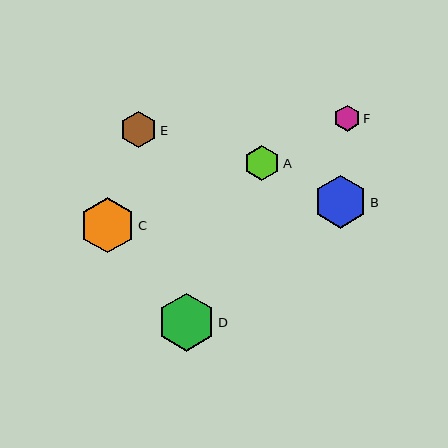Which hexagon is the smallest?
Hexagon F is the smallest with a size of approximately 26 pixels.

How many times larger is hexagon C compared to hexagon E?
Hexagon C is approximately 1.5 times the size of hexagon E.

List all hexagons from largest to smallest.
From largest to smallest: D, C, B, E, A, F.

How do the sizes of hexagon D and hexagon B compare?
Hexagon D and hexagon B are approximately the same size.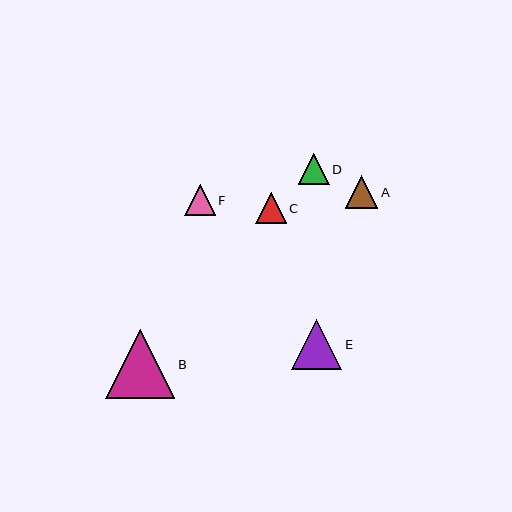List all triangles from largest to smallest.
From largest to smallest: B, E, A, F, D, C.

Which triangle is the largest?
Triangle B is the largest with a size of approximately 70 pixels.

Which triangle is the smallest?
Triangle C is the smallest with a size of approximately 30 pixels.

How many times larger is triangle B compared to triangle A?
Triangle B is approximately 2.1 times the size of triangle A.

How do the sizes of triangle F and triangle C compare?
Triangle F and triangle C are approximately the same size.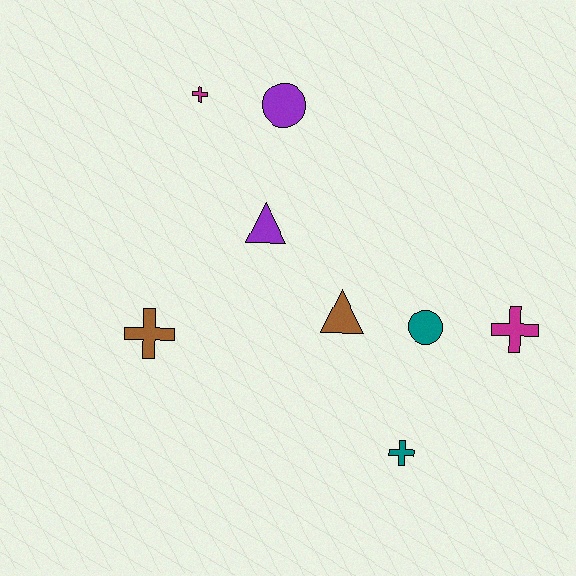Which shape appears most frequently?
Cross, with 4 objects.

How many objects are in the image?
There are 8 objects.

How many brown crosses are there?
There is 1 brown cross.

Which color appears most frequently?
Magenta, with 2 objects.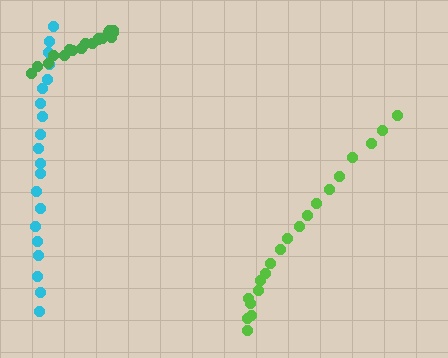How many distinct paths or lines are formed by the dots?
There are 3 distinct paths.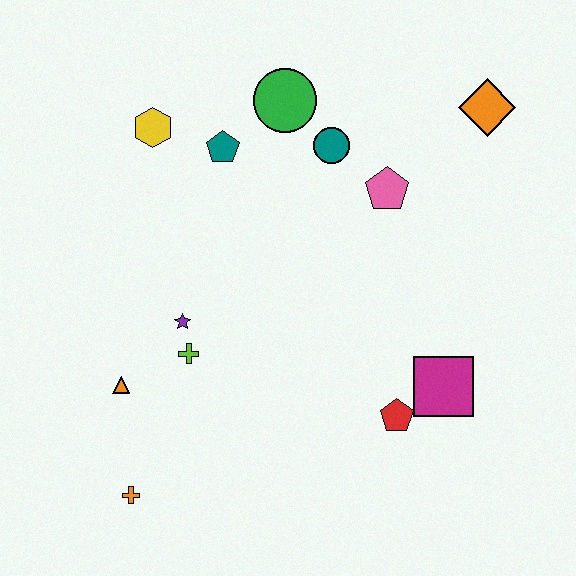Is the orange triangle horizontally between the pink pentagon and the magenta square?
No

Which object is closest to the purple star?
The lime cross is closest to the purple star.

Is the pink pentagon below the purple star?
No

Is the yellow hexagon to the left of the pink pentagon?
Yes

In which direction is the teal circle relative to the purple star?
The teal circle is above the purple star.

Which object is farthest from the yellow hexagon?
The magenta square is farthest from the yellow hexagon.